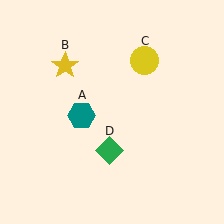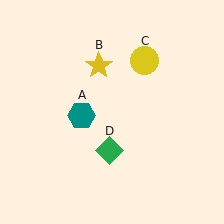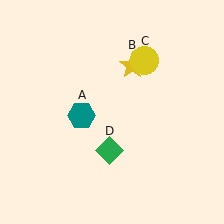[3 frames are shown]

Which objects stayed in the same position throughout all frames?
Teal hexagon (object A) and yellow circle (object C) and green diamond (object D) remained stationary.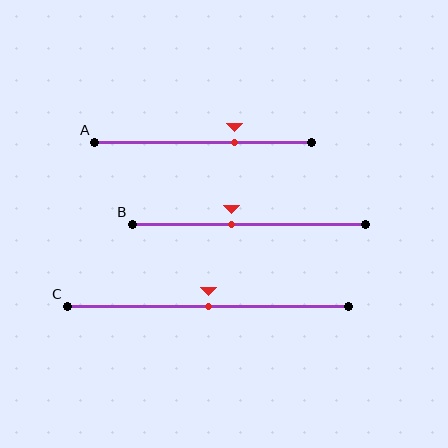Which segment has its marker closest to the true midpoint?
Segment C has its marker closest to the true midpoint.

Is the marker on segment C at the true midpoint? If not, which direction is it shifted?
Yes, the marker on segment C is at the true midpoint.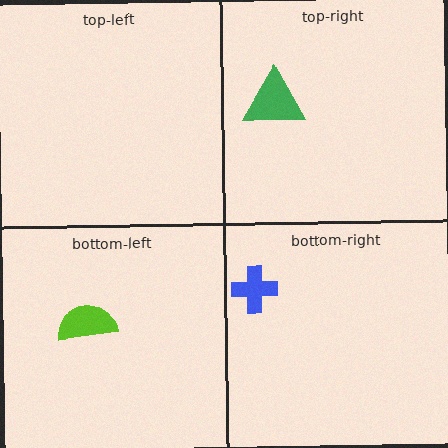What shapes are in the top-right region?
The green triangle.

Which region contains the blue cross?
The bottom-right region.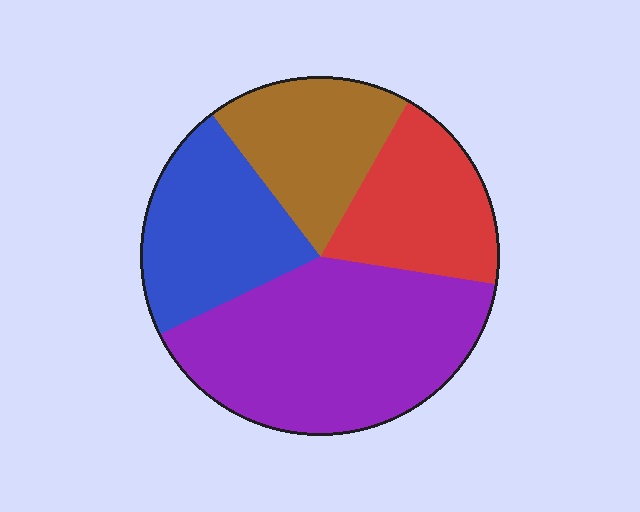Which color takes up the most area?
Purple, at roughly 40%.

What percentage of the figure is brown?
Brown covers around 20% of the figure.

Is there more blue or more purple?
Purple.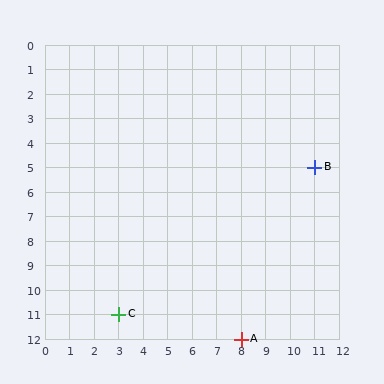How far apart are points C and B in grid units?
Points C and B are 8 columns and 6 rows apart (about 10.0 grid units diagonally).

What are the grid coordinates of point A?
Point A is at grid coordinates (8, 12).